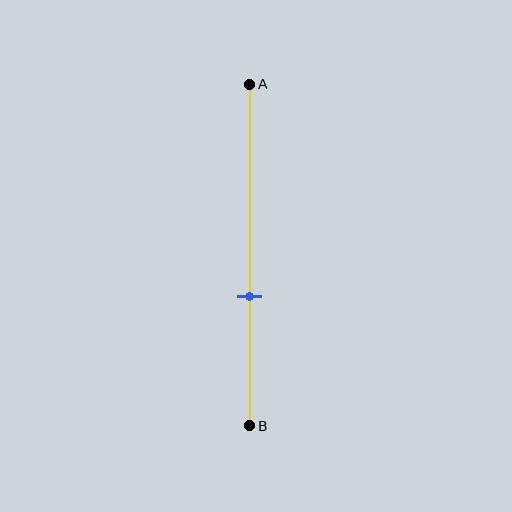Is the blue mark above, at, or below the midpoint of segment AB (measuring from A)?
The blue mark is below the midpoint of segment AB.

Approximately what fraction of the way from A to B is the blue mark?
The blue mark is approximately 60% of the way from A to B.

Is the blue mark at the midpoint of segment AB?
No, the mark is at about 60% from A, not at the 50% midpoint.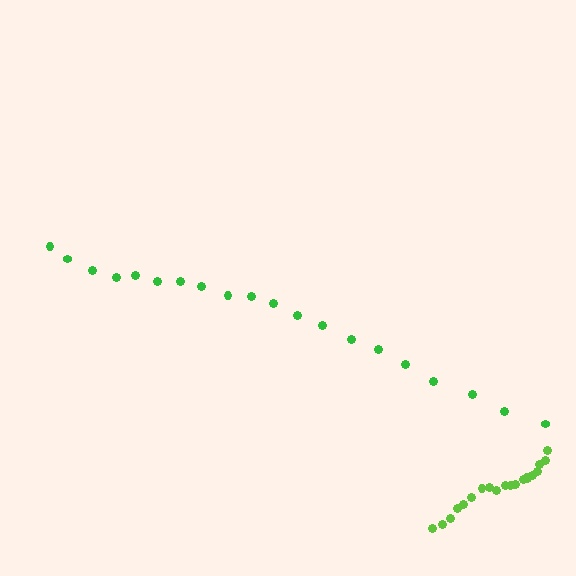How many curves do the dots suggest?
There are 2 distinct paths.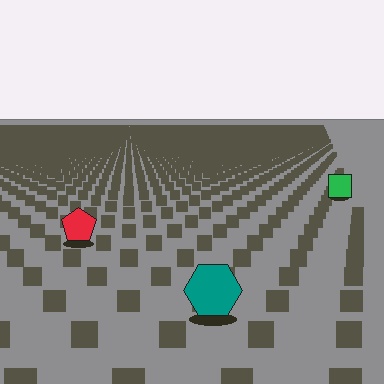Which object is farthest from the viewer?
The green square is farthest from the viewer. It appears smaller and the ground texture around it is denser.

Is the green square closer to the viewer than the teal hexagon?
No. The teal hexagon is closer — you can tell from the texture gradient: the ground texture is coarser near it.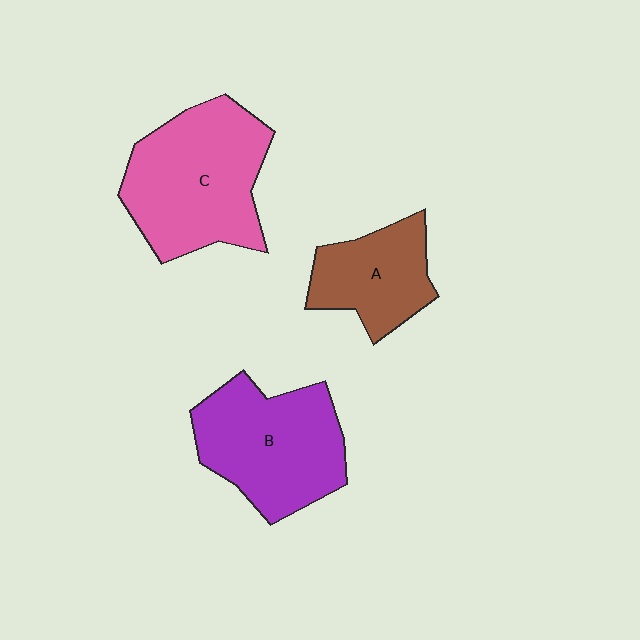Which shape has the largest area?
Shape C (pink).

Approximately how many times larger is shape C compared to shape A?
Approximately 1.7 times.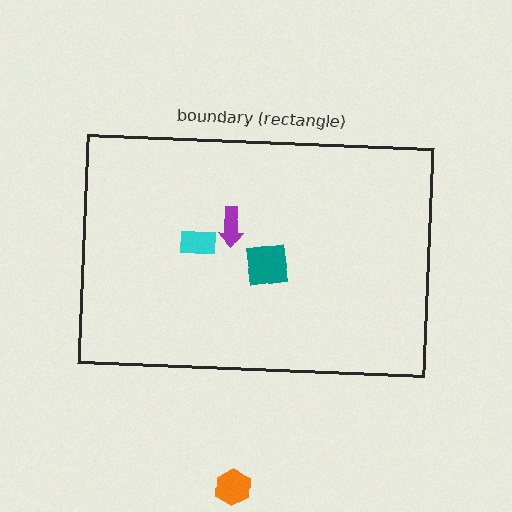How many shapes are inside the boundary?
3 inside, 1 outside.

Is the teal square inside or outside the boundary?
Inside.